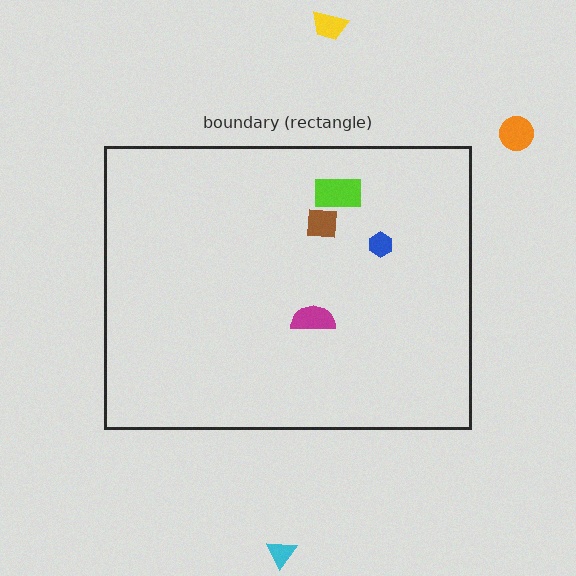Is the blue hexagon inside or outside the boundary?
Inside.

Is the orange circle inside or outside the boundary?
Outside.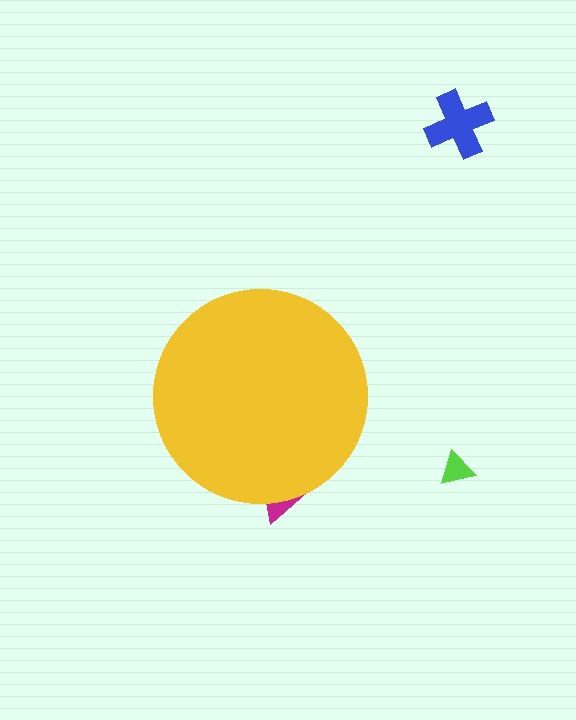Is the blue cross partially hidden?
No, the blue cross is fully visible.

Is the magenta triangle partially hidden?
Yes, the magenta triangle is partially hidden behind the yellow circle.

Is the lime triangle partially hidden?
No, the lime triangle is fully visible.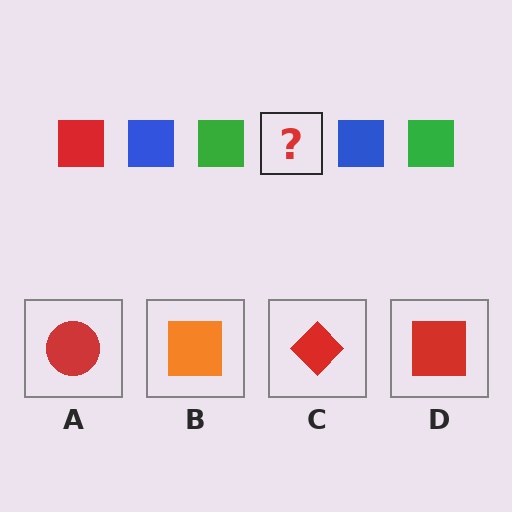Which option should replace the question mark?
Option D.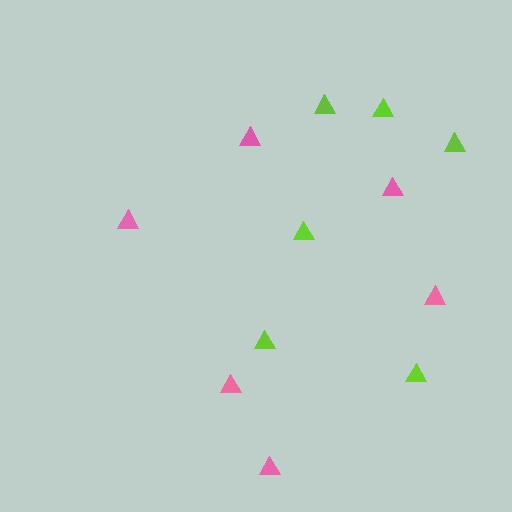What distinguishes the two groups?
There are 2 groups: one group of lime triangles (6) and one group of pink triangles (6).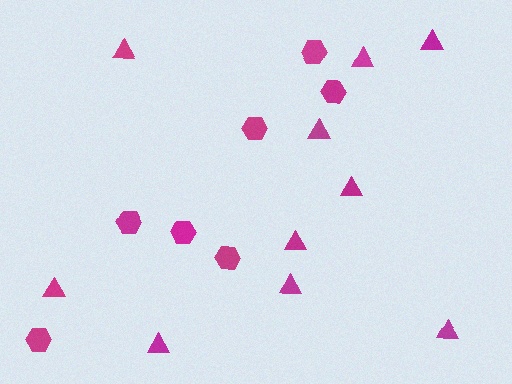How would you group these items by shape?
There are 2 groups: one group of hexagons (7) and one group of triangles (10).